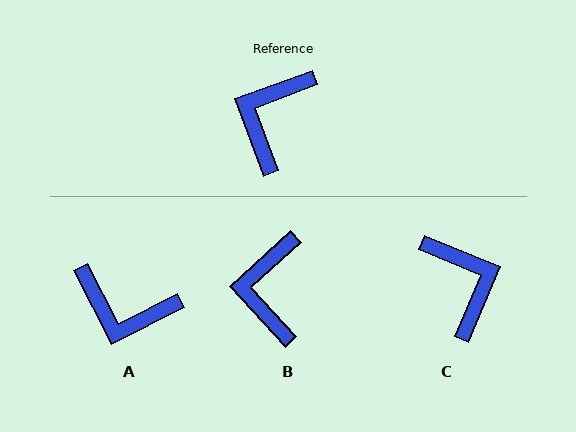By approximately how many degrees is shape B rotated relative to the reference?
Approximately 22 degrees counter-clockwise.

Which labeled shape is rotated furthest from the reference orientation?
C, about 133 degrees away.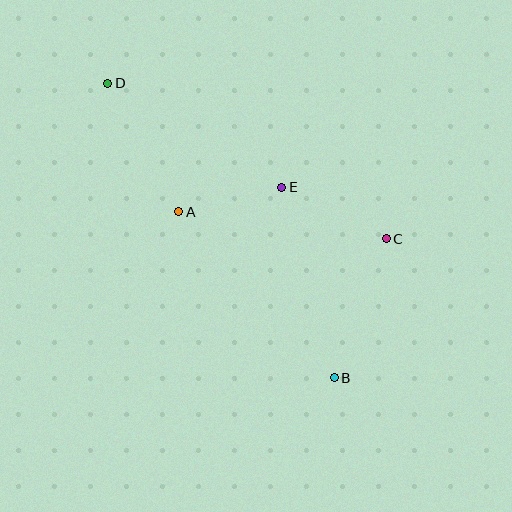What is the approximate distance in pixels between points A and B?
The distance between A and B is approximately 228 pixels.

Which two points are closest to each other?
Points A and E are closest to each other.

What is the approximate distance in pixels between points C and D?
The distance between C and D is approximately 319 pixels.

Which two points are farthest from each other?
Points B and D are farthest from each other.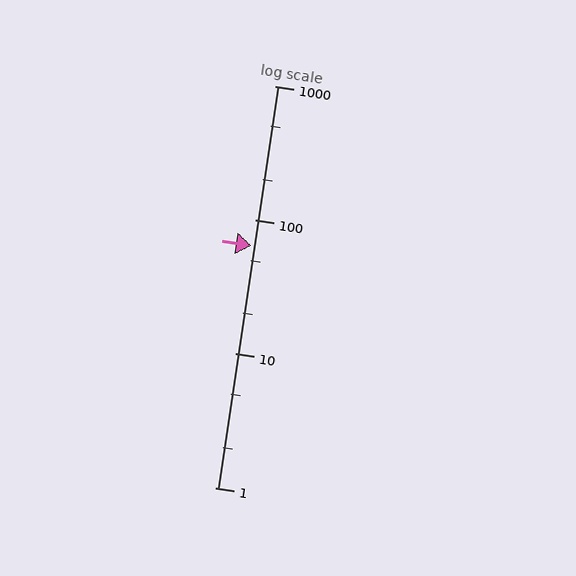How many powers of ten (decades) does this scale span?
The scale spans 3 decades, from 1 to 1000.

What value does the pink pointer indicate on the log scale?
The pointer indicates approximately 64.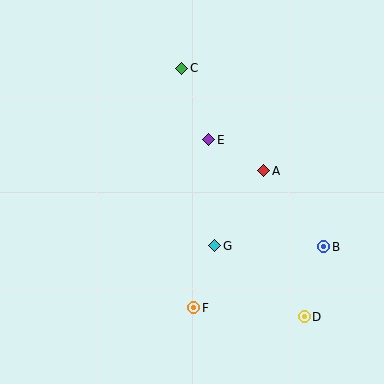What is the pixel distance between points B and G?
The distance between B and G is 109 pixels.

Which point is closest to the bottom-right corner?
Point D is closest to the bottom-right corner.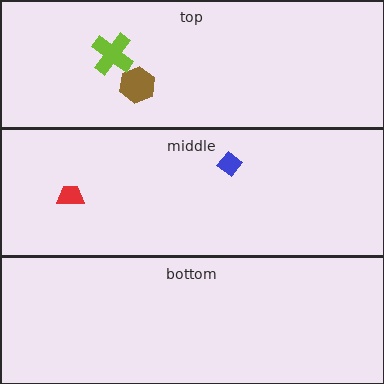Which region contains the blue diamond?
The middle region.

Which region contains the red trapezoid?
The middle region.